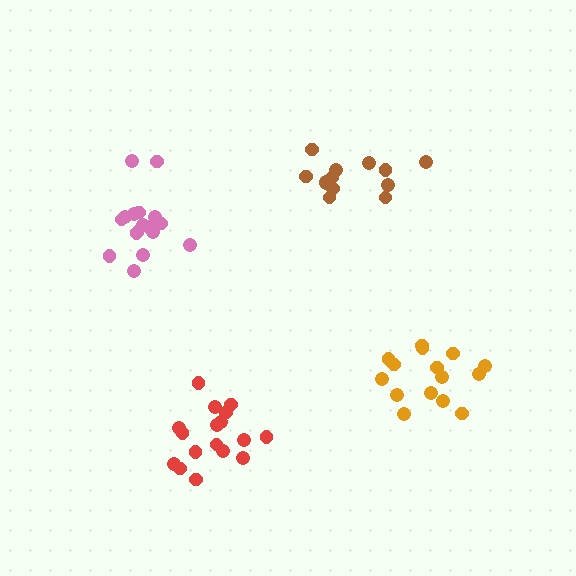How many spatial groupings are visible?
There are 4 spatial groupings.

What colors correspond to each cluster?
The clusters are colored: pink, red, brown, orange.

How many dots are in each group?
Group 1: 18 dots, Group 2: 17 dots, Group 3: 13 dots, Group 4: 15 dots (63 total).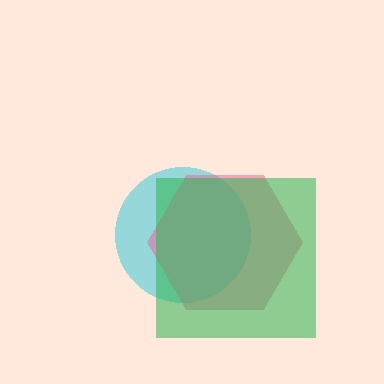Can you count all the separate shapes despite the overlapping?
Yes, there are 3 separate shapes.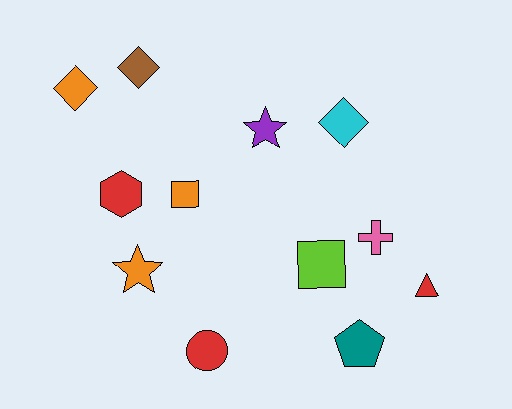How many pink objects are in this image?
There is 1 pink object.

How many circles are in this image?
There is 1 circle.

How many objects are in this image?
There are 12 objects.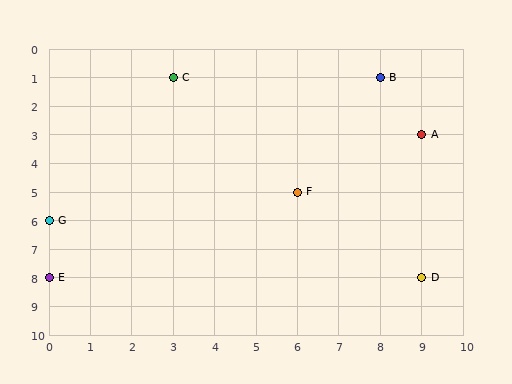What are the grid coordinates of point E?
Point E is at grid coordinates (0, 8).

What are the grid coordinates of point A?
Point A is at grid coordinates (9, 3).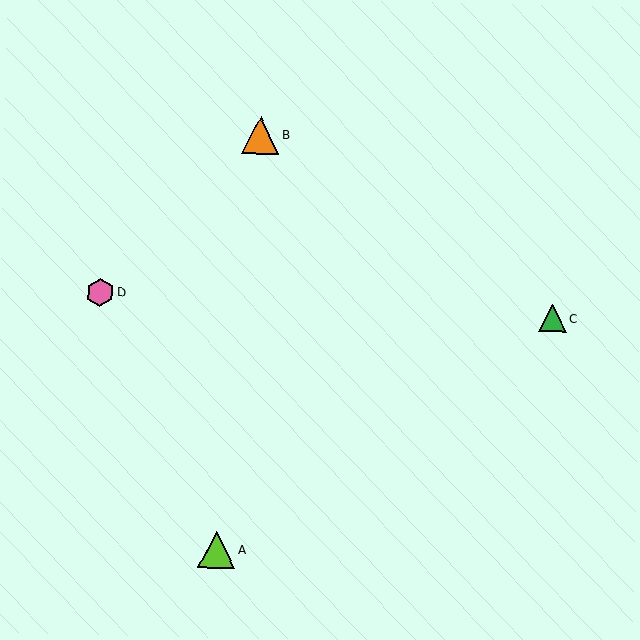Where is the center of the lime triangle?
The center of the lime triangle is at (216, 549).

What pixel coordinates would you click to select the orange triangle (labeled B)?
Click at (260, 135) to select the orange triangle B.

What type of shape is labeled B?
Shape B is an orange triangle.